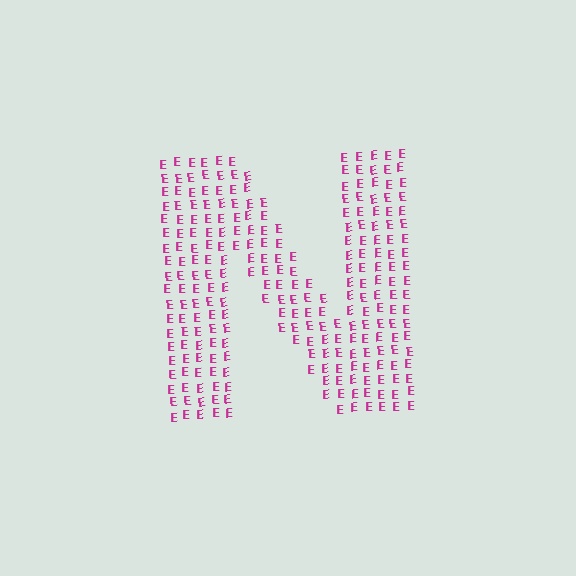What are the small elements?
The small elements are letter E's.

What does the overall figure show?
The overall figure shows the letter N.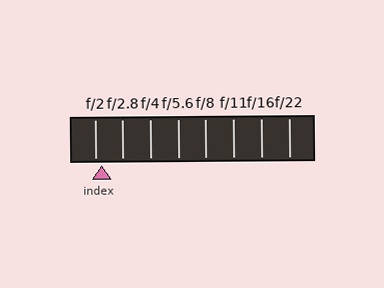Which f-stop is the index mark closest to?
The index mark is closest to f/2.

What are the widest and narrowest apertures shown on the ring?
The widest aperture shown is f/2 and the narrowest is f/22.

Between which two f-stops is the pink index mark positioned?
The index mark is between f/2 and f/2.8.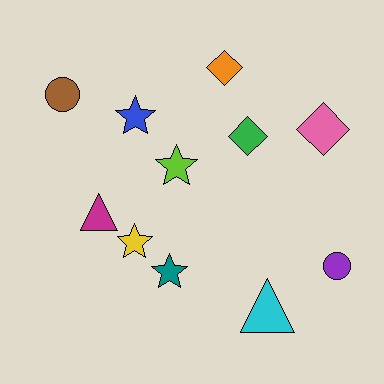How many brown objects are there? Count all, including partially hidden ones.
There is 1 brown object.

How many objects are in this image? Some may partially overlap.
There are 11 objects.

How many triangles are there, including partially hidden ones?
There are 2 triangles.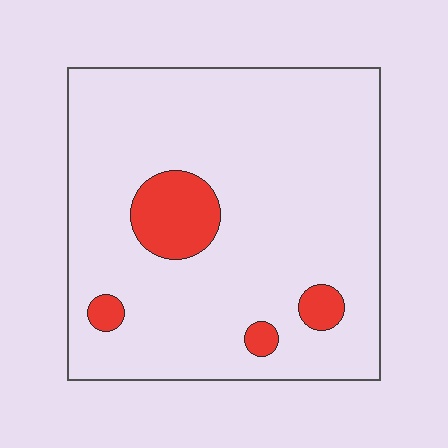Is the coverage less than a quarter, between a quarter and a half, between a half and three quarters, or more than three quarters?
Less than a quarter.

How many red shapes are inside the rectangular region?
4.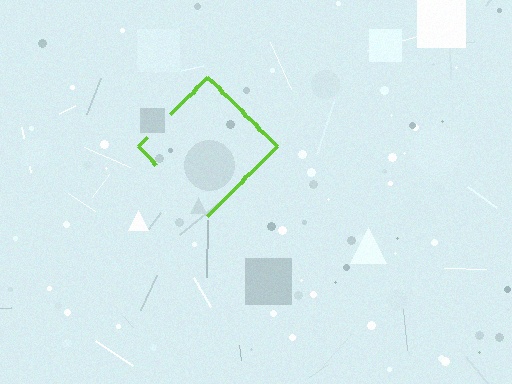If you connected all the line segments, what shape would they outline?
They would outline a diamond.